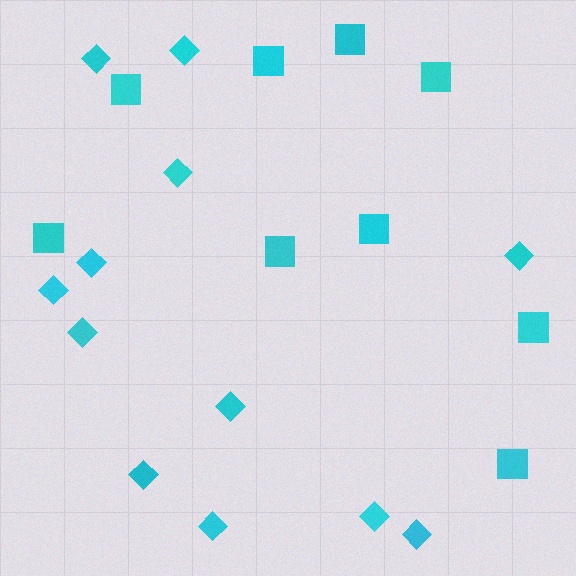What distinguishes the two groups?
There are 2 groups: one group of diamonds (12) and one group of squares (9).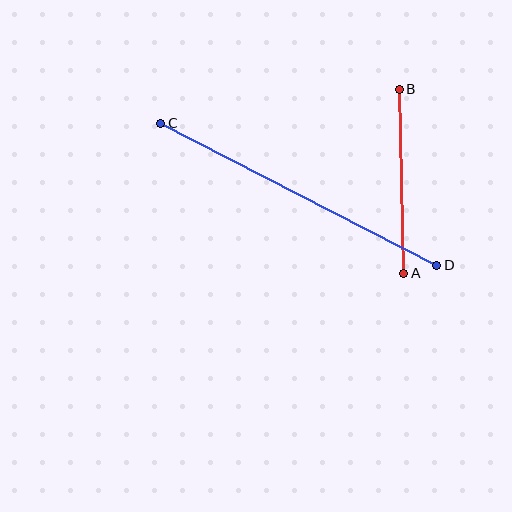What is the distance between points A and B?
The distance is approximately 184 pixels.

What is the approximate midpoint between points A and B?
The midpoint is at approximately (402, 181) pixels.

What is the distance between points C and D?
The distance is approximately 311 pixels.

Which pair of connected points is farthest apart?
Points C and D are farthest apart.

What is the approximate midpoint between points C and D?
The midpoint is at approximately (299, 194) pixels.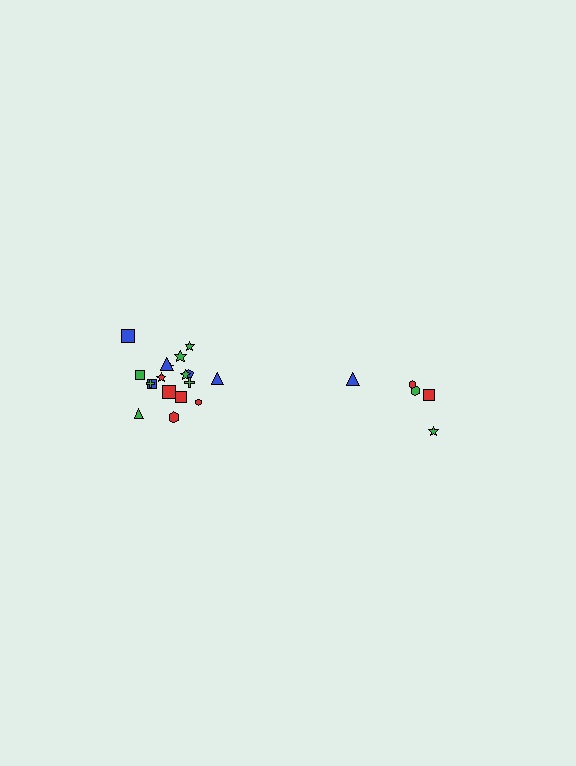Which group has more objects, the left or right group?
The left group.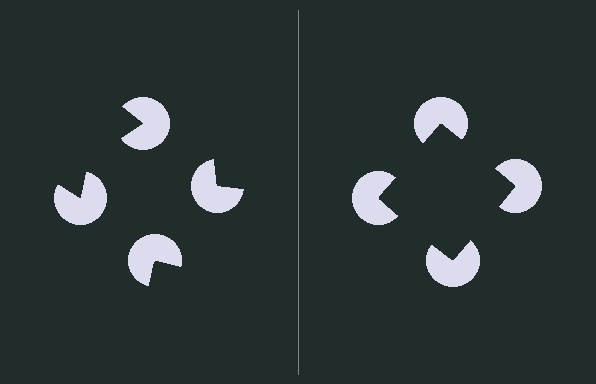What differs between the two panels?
The pac-man discs are positioned identically on both sides; only the wedge orientations differ. On the right they align to a square; on the left they are misaligned.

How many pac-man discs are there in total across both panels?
8 — 4 on each side.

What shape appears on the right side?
An illusory square.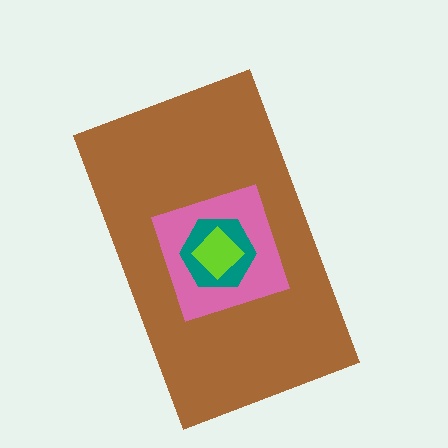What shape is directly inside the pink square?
The teal hexagon.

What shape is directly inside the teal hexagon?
The lime diamond.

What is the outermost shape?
The brown rectangle.